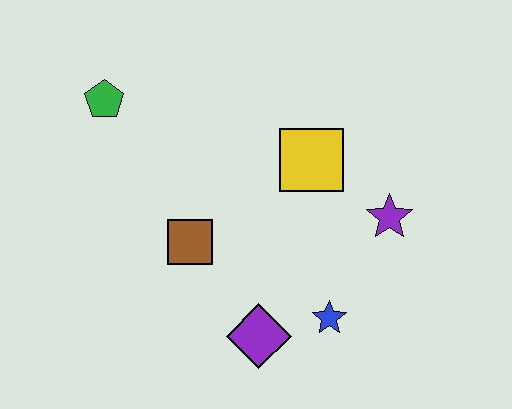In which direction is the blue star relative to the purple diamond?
The blue star is to the right of the purple diamond.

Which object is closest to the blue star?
The purple diamond is closest to the blue star.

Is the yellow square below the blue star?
No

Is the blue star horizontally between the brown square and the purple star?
Yes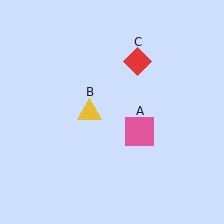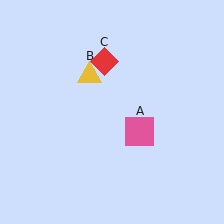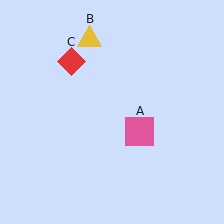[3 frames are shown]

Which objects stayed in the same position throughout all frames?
Pink square (object A) remained stationary.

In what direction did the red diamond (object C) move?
The red diamond (object C) moved left.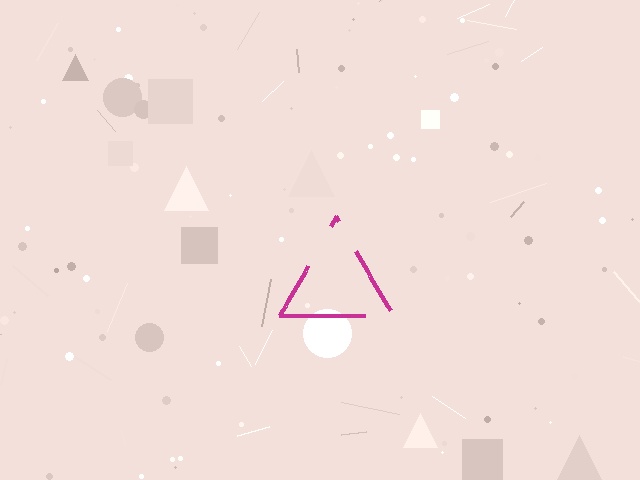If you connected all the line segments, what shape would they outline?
They would outline a triangle.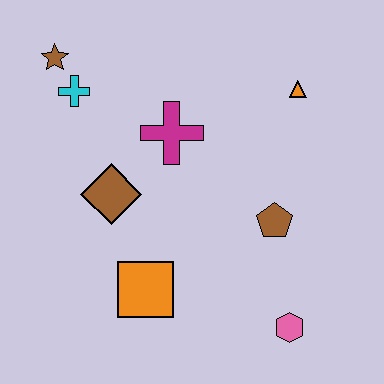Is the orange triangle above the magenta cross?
Yes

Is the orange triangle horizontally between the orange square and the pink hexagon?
No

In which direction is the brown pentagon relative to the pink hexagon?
The brown pentagon is above the pink hexagon.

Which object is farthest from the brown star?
The pink hexagon is farthest from the brown star.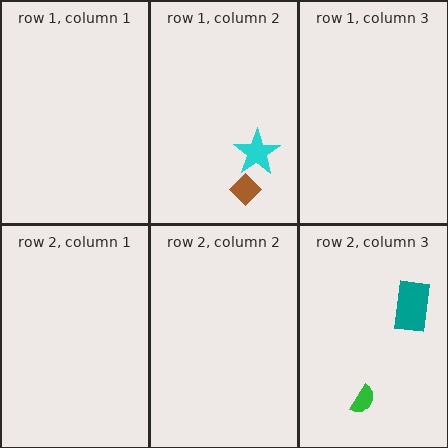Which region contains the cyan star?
The row 1, column 2 region.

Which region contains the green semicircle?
The row 2, column 3 region.